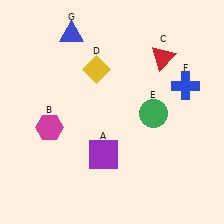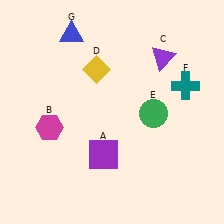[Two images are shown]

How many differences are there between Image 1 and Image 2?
There are 2 differences between the two images.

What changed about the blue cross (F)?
In Image 1, F is blue. In Image 2, it changed to teal.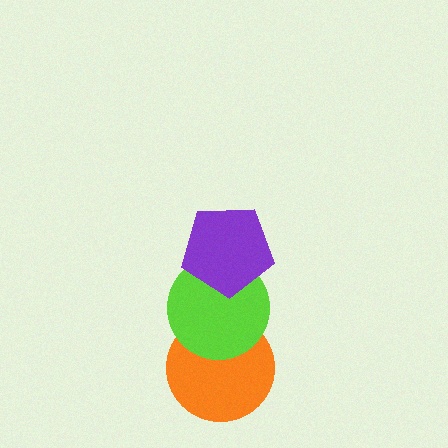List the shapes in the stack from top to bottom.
From top to bottom: the purple pentagon, the lime circle, the orange circle.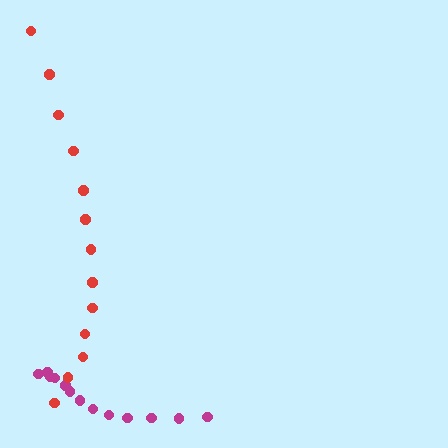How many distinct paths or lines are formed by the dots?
There are 2 distinct paths.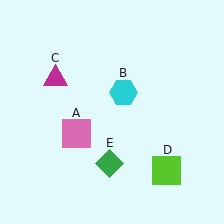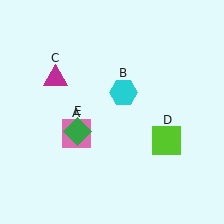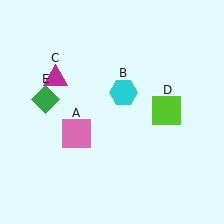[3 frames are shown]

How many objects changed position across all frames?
2 objects changed position: lime square (object D), green diamond (object E).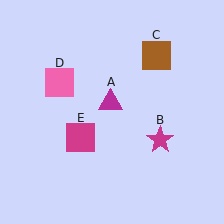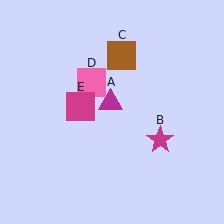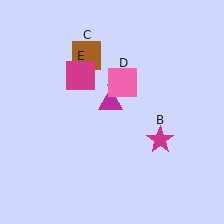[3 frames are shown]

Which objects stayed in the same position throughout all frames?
Magenta triangle (object A) and magenta star (object B) remained stationary.